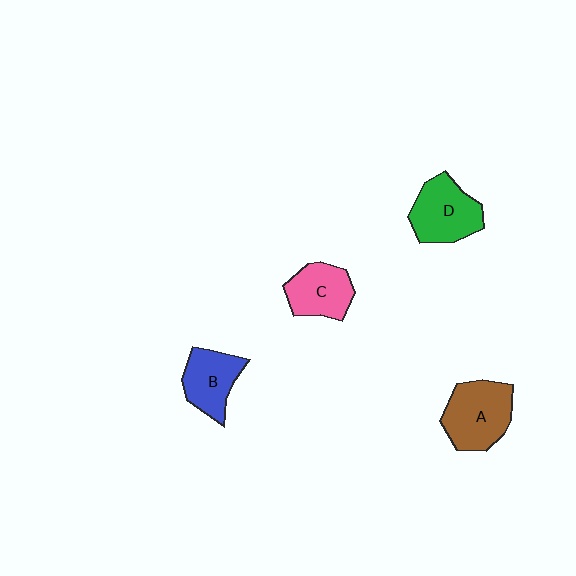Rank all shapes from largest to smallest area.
From largest to smallest: A (brown), D (green), C (pink), B (blue).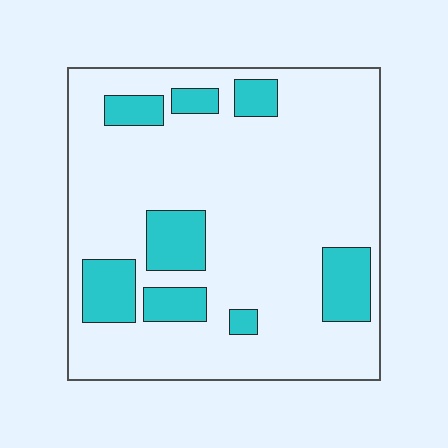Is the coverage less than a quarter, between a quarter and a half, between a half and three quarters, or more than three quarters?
Less than a quarter.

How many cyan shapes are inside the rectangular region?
8.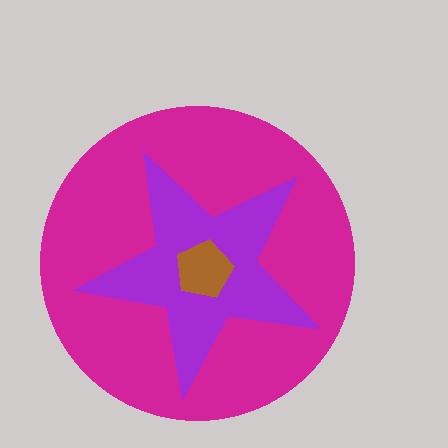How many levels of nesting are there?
3.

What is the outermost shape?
The magenta circle.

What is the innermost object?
The brown pentagon.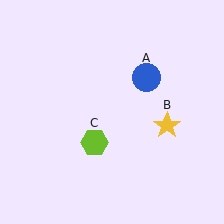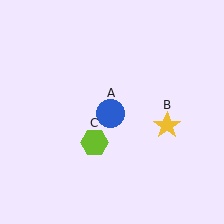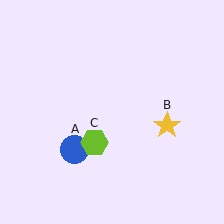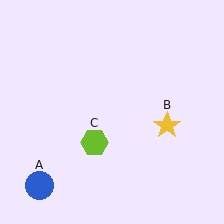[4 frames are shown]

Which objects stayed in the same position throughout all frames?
Yellow star (object B) and lime hexagon (object C) remained stationary.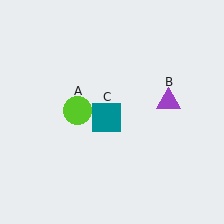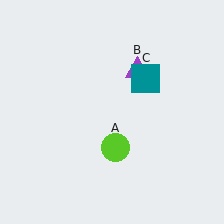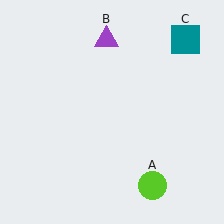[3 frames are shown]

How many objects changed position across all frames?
3 objects changed position: lime circle (object A), purple triangle (object B), teal square (object C).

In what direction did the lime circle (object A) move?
The lime circle (object A) moved down and to the right.